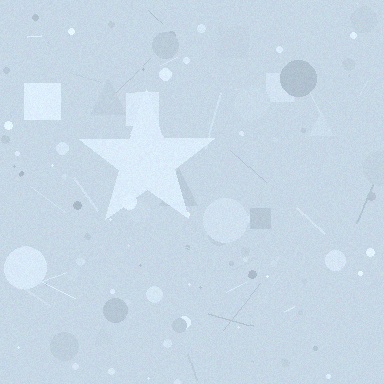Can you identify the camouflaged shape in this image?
The camouflaged shape is a star.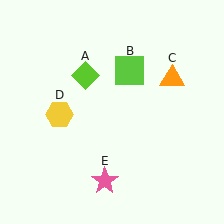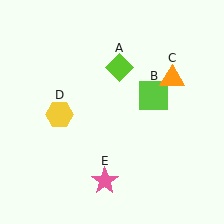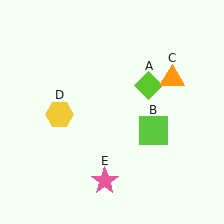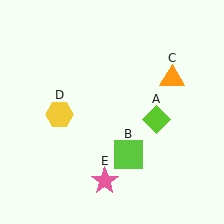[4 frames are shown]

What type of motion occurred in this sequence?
The lime diamond (object A), lime square (object B) rotated clockwise around the center of the scene.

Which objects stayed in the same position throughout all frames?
Orange triangle (object C) and yellow hexagon (object D) and pink star (object E) remained stationary.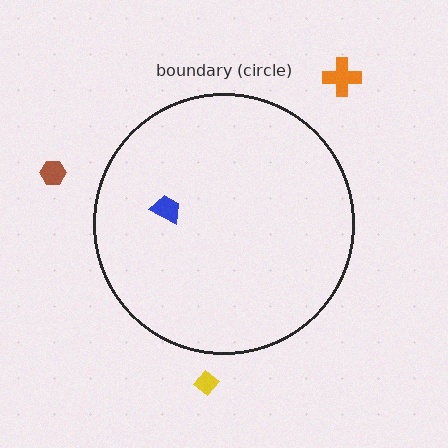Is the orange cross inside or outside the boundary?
Outside.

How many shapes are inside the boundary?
1 inside, 3 outside.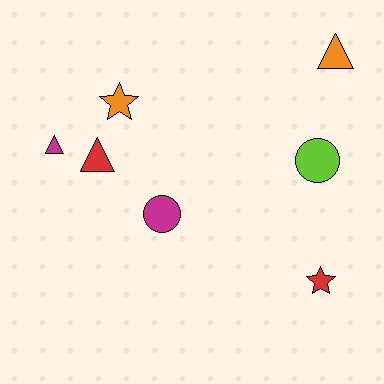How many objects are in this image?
There are 7 objects.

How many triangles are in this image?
There are 3 triangles.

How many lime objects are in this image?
There is 1 lime object.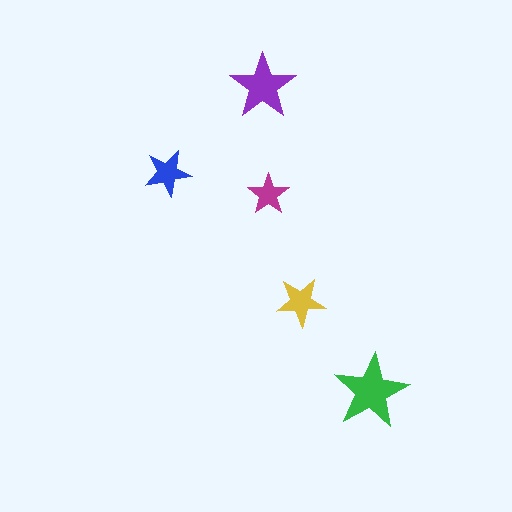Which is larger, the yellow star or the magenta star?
The yellow one.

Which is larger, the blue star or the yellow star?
The yellow one.